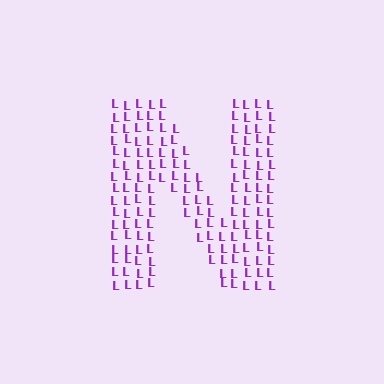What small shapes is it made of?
It is made of small letter L's.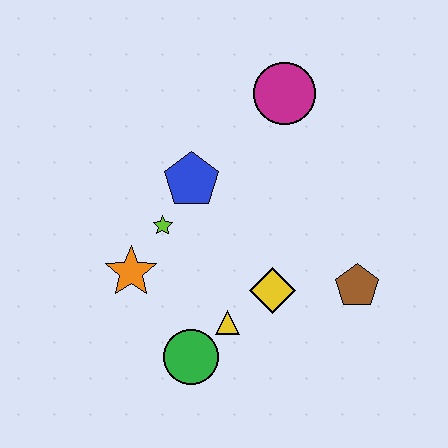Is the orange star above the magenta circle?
No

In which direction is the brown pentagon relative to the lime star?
The brown pentagon is to the right of the lime star.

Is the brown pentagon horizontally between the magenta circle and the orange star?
No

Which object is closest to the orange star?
The lime star is closest to the orange star.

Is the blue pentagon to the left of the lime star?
No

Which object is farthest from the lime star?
The brown pentagon is farthest from the lime star.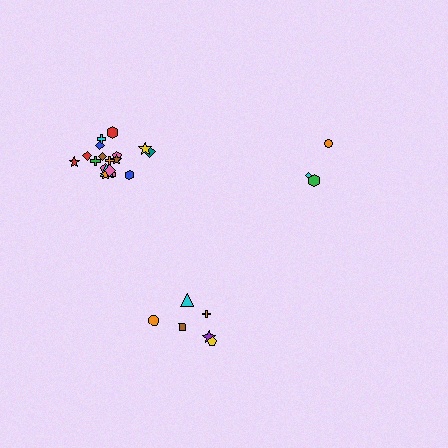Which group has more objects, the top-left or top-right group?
The top-left group.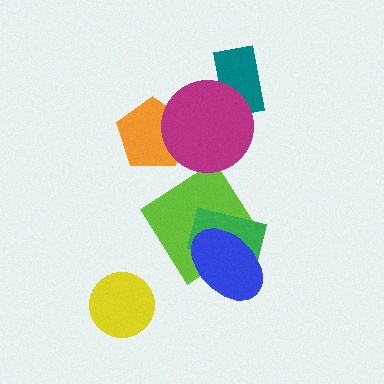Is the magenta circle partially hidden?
No, no other shape covers it.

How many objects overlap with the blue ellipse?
2 objects overlap with the blue ellipse.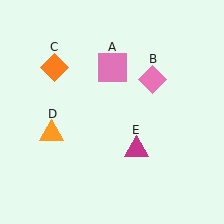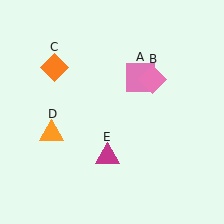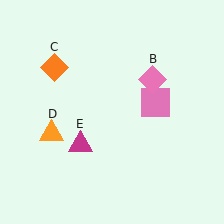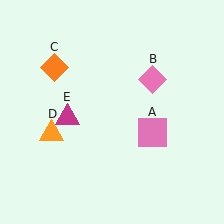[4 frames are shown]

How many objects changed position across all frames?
2 objects changed position: pink square (object A), magenta triangle (object E).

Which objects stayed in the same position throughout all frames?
Pink diamond (object B) and orange diamond (object C) and orange triangle (object D) remained stationary.